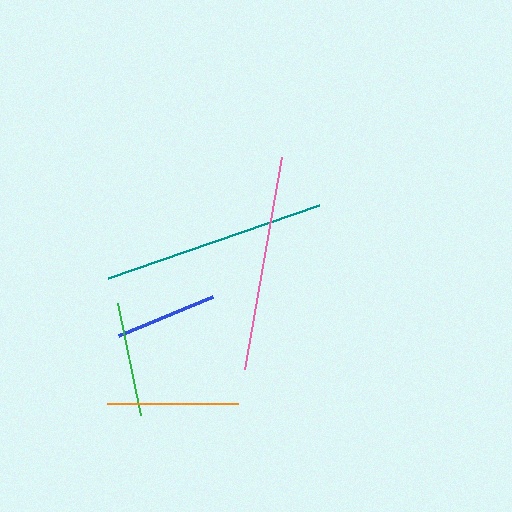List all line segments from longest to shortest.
From longest to shortest: teal, pink, orange, green, blue.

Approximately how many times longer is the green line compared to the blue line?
The green line is approximately 1.1 times the length of the blue line.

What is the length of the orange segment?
The orange segment is approximately 131 pixels long.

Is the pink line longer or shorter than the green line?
The pink line is longer than the green line.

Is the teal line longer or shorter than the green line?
The teal line is longer than the green line.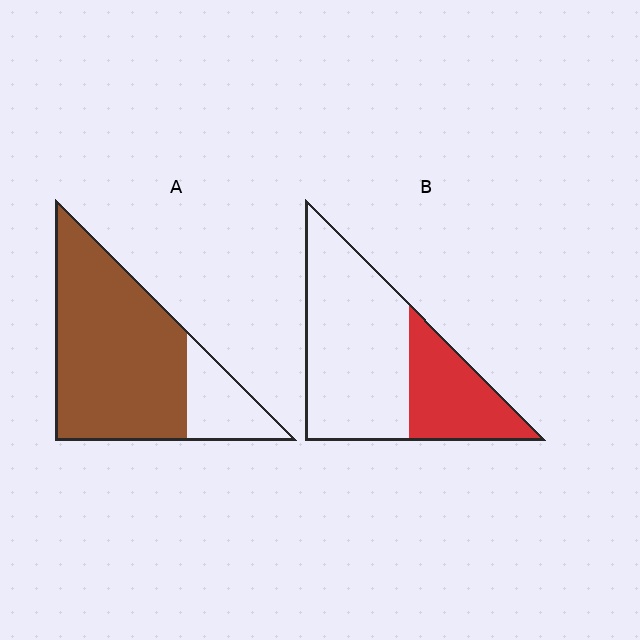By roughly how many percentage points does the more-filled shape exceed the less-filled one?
By roughly 45 percentage points (A over B).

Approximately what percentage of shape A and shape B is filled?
A is approximately 80% and B is approximately 30%.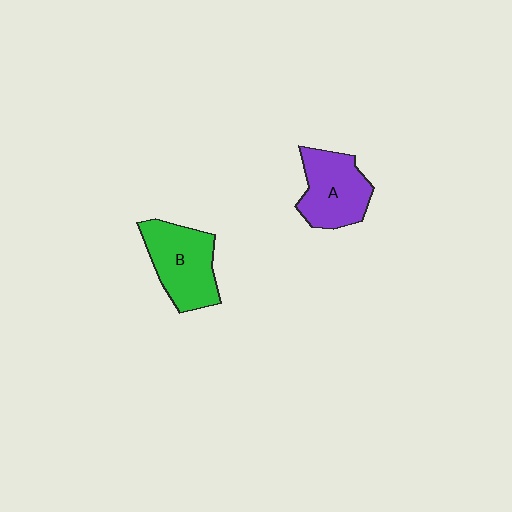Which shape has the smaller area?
Shape A (purple).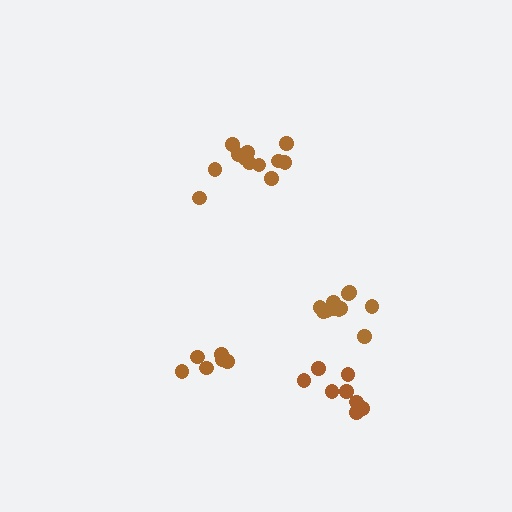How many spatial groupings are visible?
There are 4 spatial groupings.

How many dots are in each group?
Group 1: 12 dots, Group 2: 8 dots, Group 3: 11 dots, Group 4: 6 dots (37 total).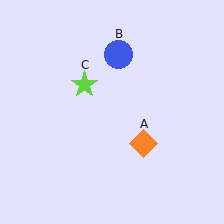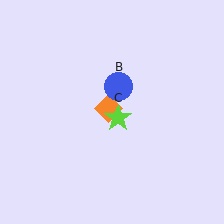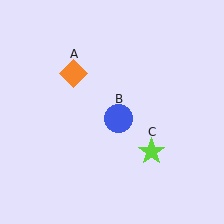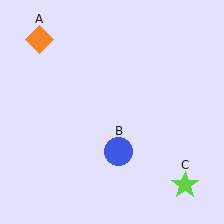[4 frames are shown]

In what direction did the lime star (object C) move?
The lime star (object C) moved down and to the right.